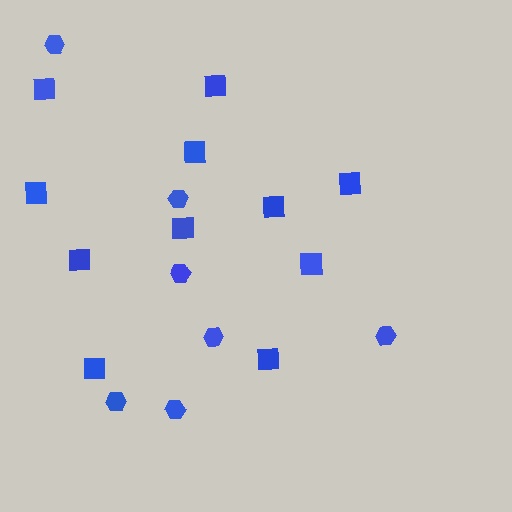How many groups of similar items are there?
There are 2 groups: one group of hexagons (7) and one group of squares (11).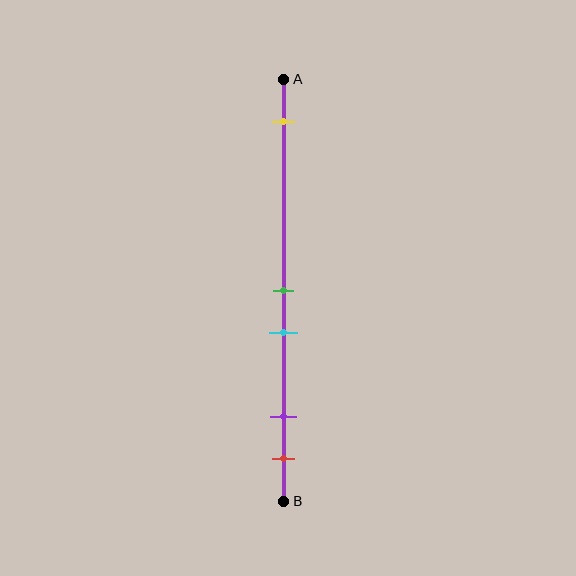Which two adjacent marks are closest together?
The green and cyan marks are the closest adjacent pair.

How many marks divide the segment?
There are 5 marks dividing the segment.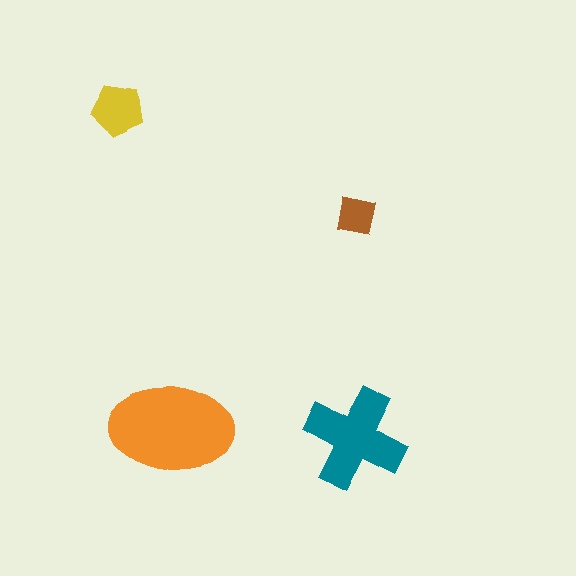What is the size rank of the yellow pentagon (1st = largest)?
3rd.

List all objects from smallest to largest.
The brown square, the yellow pentagon, the teal cross, the orange ellipse.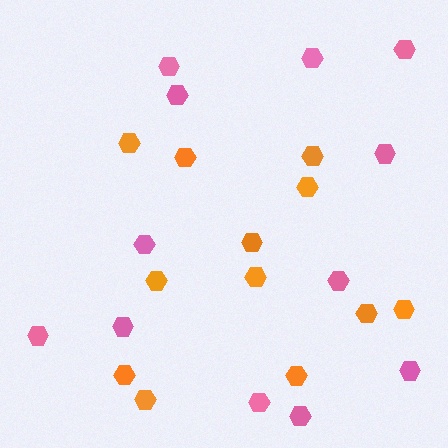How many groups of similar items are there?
There are 2 groups: one group of pink hexagons (12) and one group of orange hexagons (12).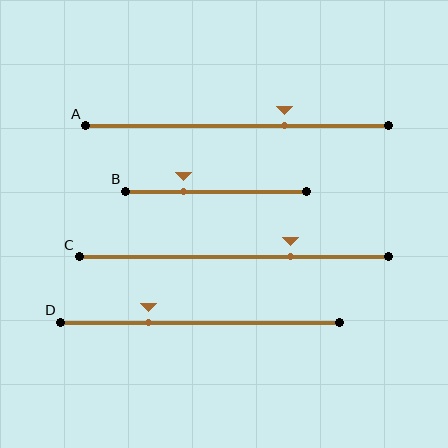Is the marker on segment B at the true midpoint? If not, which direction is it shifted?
No, the marker on segment B is shifted to the left by about 18% of the segment length.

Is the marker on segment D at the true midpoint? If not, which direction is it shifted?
No, the marker on segment D is shifted to the left by about 18% of the segment length.